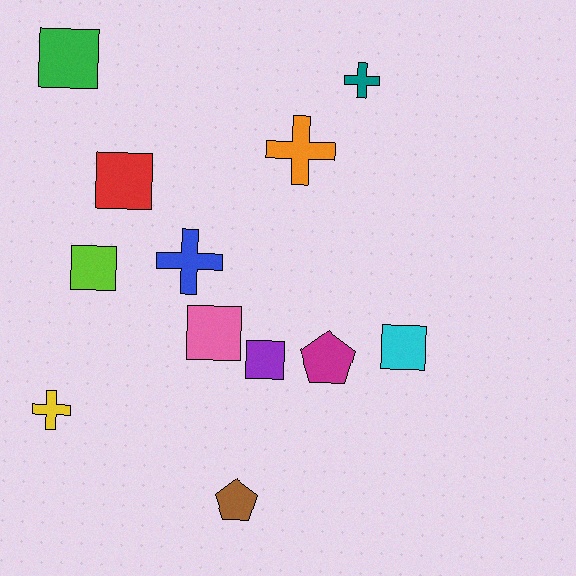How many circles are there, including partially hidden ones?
There are no circles.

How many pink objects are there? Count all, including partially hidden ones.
There is 1 pink object.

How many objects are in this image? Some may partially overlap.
There are 12 objects.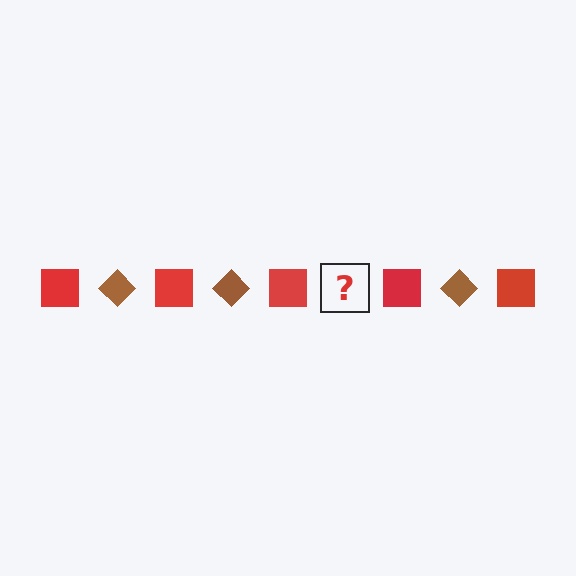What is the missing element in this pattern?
The missing element is a brown diamond.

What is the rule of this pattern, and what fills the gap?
The rule is that the pattern alternates between red square and brown diamond. The gap should be filled with a brown diamond.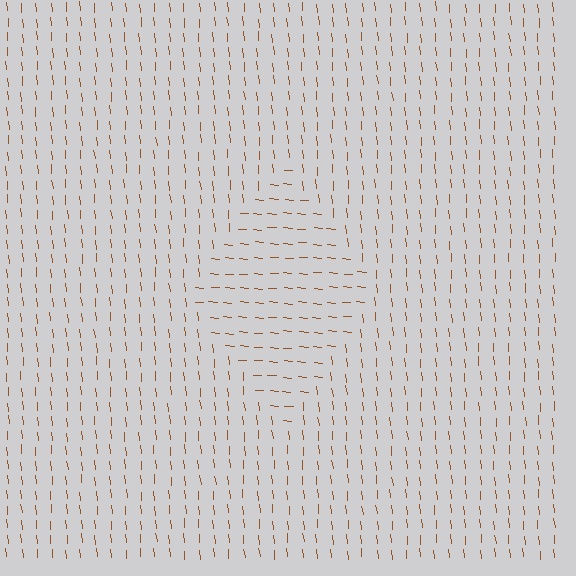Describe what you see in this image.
The image is filled with small brown line segments. A diamond region in the image has lines oriented differently from the surrounding lines, creating a visible texture boundary.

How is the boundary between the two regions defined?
The boundary is defined purely by a change in line orientation (approximately 79 degrees difference). All lines are the same color and thickness.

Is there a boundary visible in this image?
Yes, there is a texture boundary formed by a change in line orientation.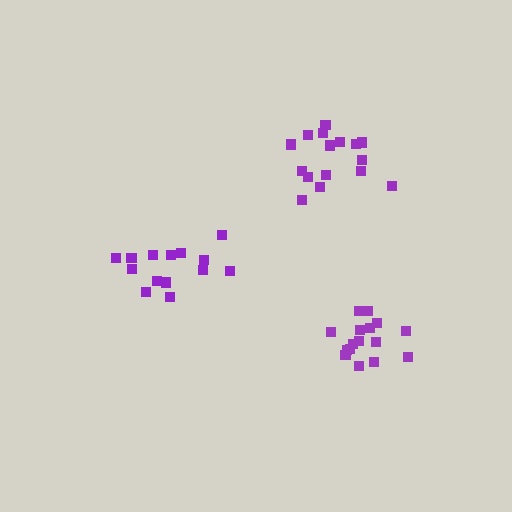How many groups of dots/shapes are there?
There are 3 groups.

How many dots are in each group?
Group 1: 15 dots, Group 2: 16 dots, Group 3: 16 dots (47 total).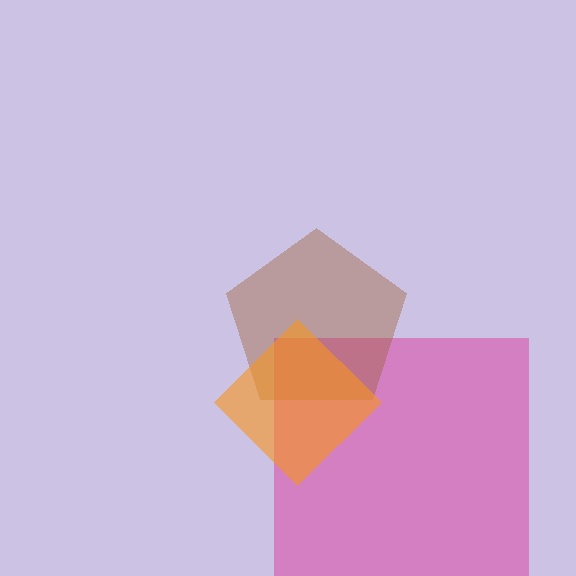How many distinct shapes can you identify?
There are 3 distinct shapes: a pink square, a brown pentagon, an orange diamond.